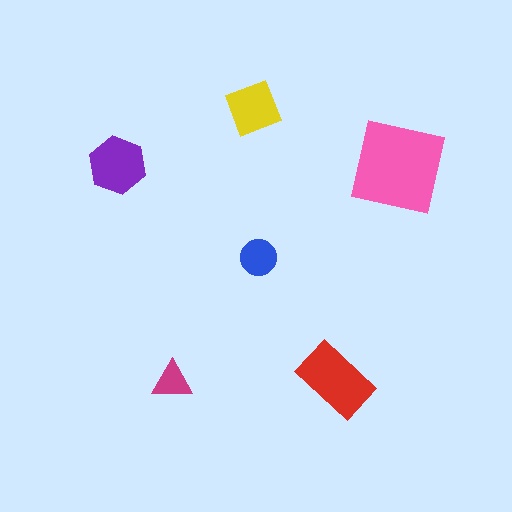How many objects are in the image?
There are 6 objects in the image.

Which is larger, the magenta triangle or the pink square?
The pink square.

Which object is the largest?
The pink square.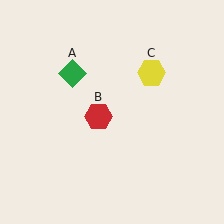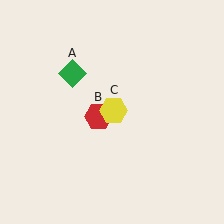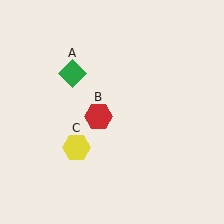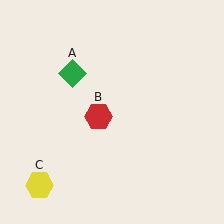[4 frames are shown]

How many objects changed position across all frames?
1 object changed position: yellow hexagon (object C).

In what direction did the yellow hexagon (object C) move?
The yellow hexagon (object C) moved down and to the left.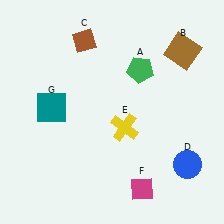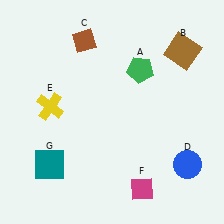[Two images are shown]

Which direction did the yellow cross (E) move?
The yellow cross (E) moved left.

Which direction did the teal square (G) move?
The teal square (G) moved down.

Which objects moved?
The objects that moved are: the yellow cross (E), the teal square (G).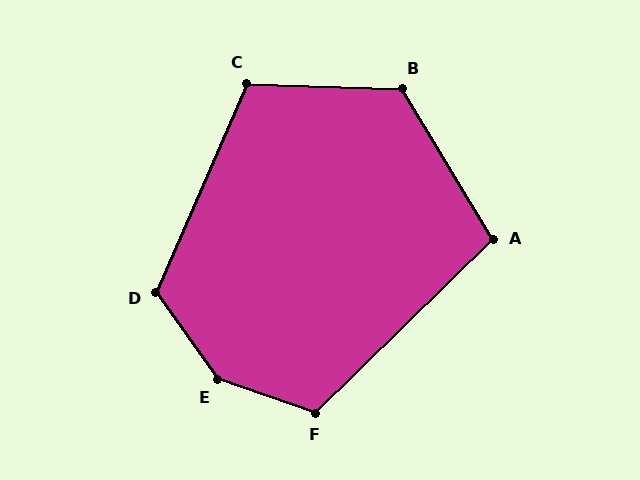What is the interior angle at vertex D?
Approximately 121 degrees (obtuse).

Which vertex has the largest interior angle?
E, at approximately 145 degrees.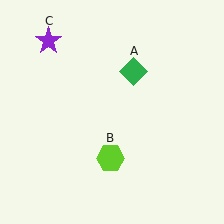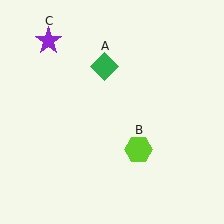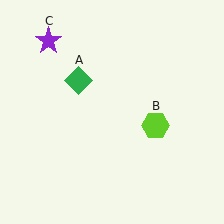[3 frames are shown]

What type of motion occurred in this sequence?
The green diamond (object A), lime hexagon (object B) rotated counterclockwise around the center of the scene.